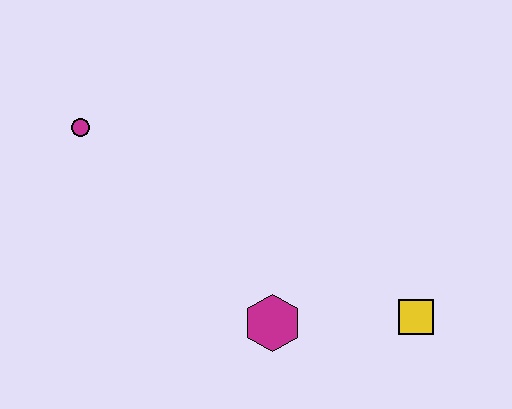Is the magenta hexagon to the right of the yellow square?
No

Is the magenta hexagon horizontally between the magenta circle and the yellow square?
Yes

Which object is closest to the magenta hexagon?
The yellow square is closest to the magenta hexagon.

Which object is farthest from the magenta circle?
The yellow square is farthest from the magenta circle.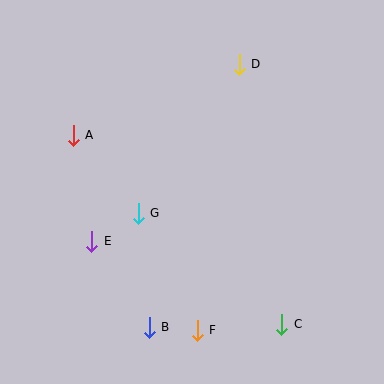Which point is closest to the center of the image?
Point G at (138, 213) is closest to the center.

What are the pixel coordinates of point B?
Point B is at (149, 327).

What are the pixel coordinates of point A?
Point A is at (73, 135).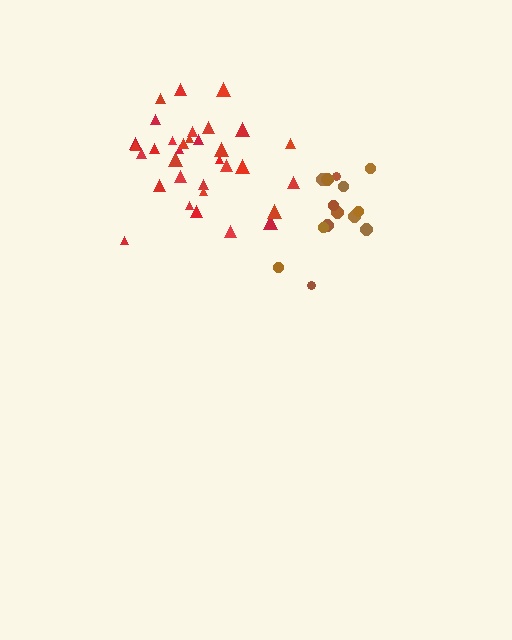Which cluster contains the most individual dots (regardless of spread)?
Red (33).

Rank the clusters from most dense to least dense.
red, brown.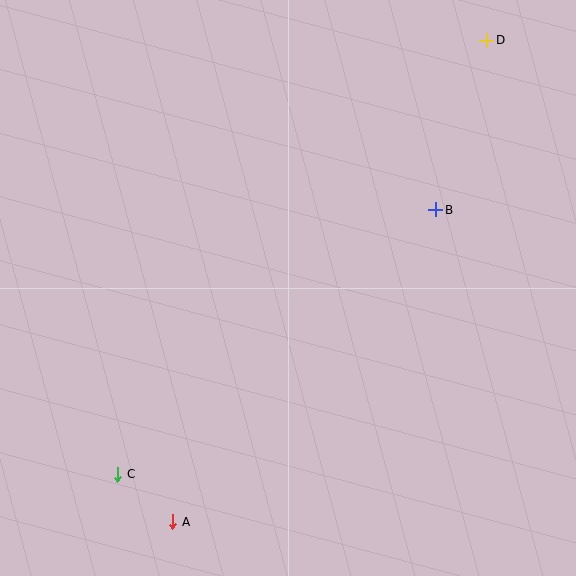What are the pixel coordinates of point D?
Point D is at (487, 40).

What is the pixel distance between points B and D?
The distance between B and D is 177 pixels.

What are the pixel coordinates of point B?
Point B is at (436, 210).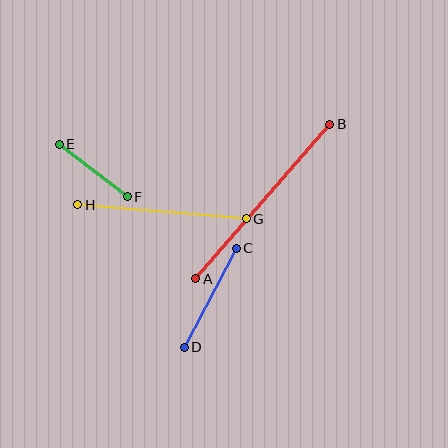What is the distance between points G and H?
The distance is approximately 169 pixels.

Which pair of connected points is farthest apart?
Points A and B are farthest apart.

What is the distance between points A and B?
The distance is approximately 205 pixels.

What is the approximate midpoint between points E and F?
The midpoint is at approximately (93, 170) pixels.